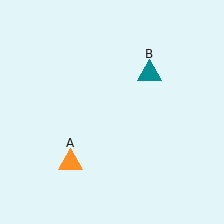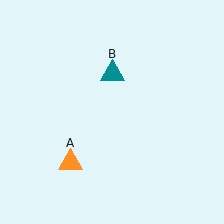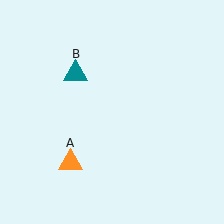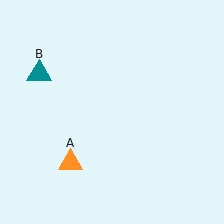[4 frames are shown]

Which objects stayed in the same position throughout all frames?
Orange triangle (object A) remained stationary.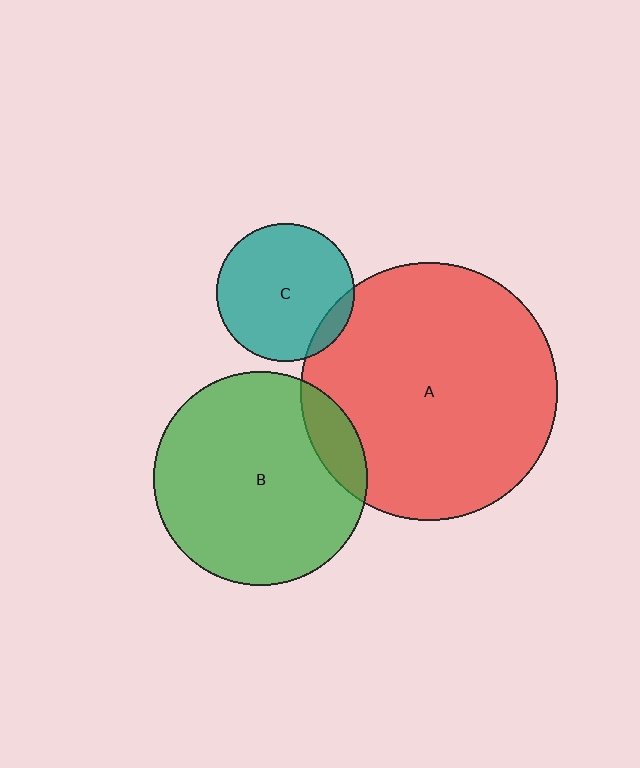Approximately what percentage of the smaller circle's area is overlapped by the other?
Approximately 10%.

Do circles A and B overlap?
Yes.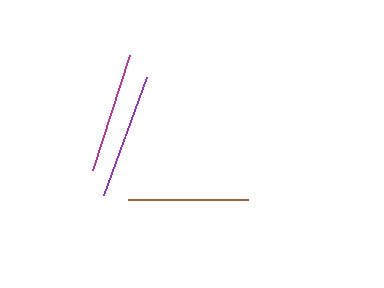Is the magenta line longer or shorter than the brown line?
The magenta line is longer than the brown line.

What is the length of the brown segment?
The brown segment is approximately 120 pixels long.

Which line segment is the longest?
The purple line is the longest at approximately 126 pixels.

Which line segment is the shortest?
The brown line is the shortest at approximately 120 pixels.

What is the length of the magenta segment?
The magenta segment is approximately 121 pixels long.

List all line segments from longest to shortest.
From longest to shortest: purple, magenta, brown.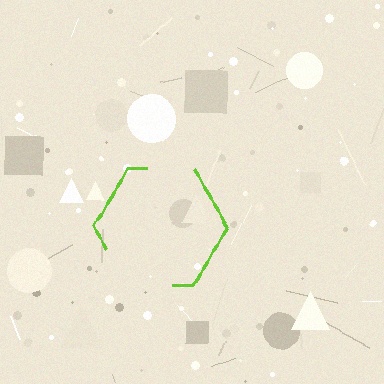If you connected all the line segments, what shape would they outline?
They would outline a hexagon.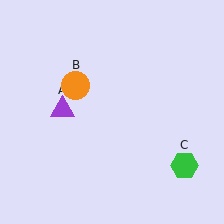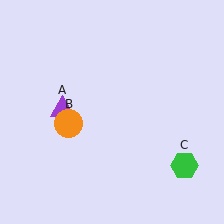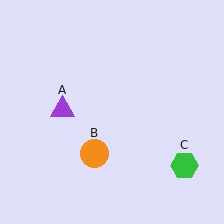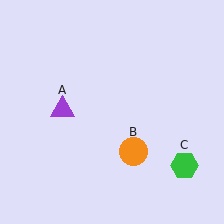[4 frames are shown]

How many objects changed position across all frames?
1 object changed position: orange circle (object B).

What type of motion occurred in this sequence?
The orange circle (object B) rotated counterclockwise around the center of the scene.